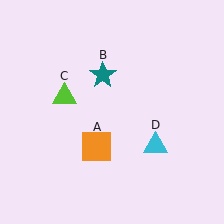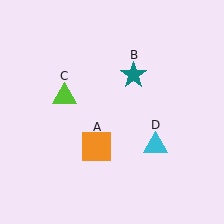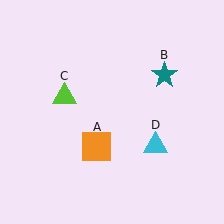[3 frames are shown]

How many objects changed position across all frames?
1 object changed position: teal star (object B).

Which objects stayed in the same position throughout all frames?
Orange square (object A) and lime triangle (object C) and cyan triangle (object D) remained stationary.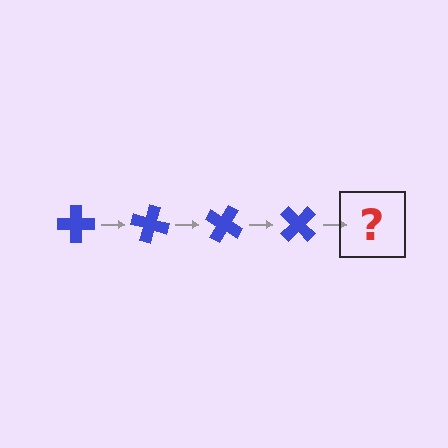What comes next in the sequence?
The next element should be a blue cross rotated 60 degrees.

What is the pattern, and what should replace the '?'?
The pattern is that the cross rotates 15 degrees each step. The '?' should be a blue cross rotated 60 degrees.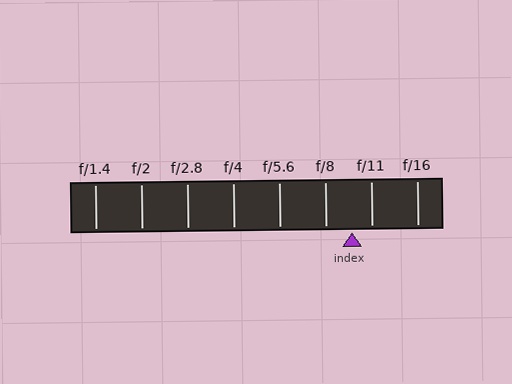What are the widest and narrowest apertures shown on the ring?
The widest aperture shown is f/1.4 and the narrowest is f/16.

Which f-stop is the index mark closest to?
The index mark is closest to f/11.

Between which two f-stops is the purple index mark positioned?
The index mark is between f/8 and f/11.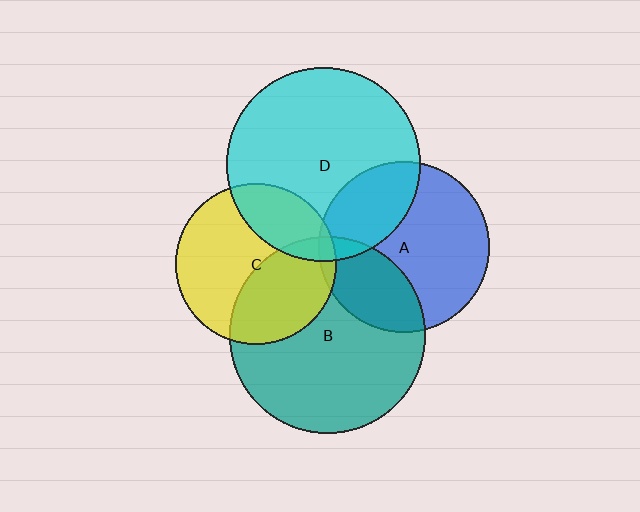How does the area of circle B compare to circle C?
Approximately 1.5 times.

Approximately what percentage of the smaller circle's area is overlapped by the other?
Approximately 5%.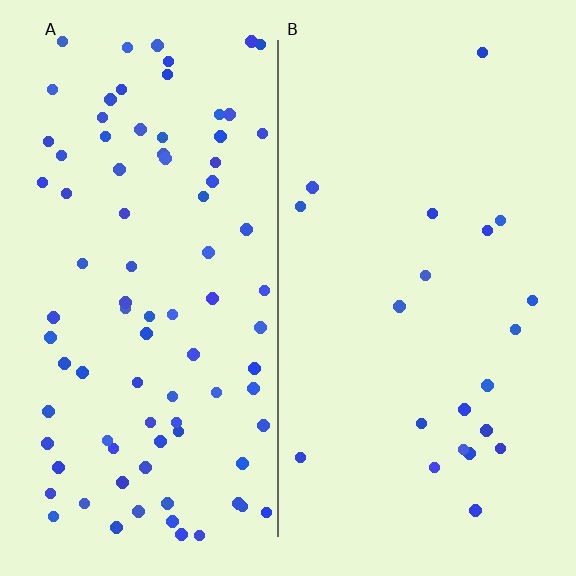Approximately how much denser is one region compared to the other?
Approximately 4.2× — region A over region B.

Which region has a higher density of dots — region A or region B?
A (the left).